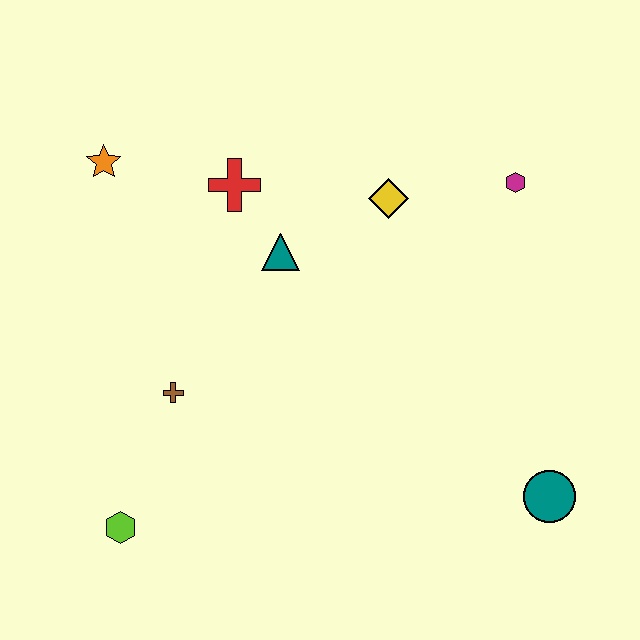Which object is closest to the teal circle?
The magenta hexagon is closest to the teal circle.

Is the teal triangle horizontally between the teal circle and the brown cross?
Yes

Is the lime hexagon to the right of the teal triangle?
No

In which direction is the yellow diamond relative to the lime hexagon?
The yellow diamond is above the lime hexagon.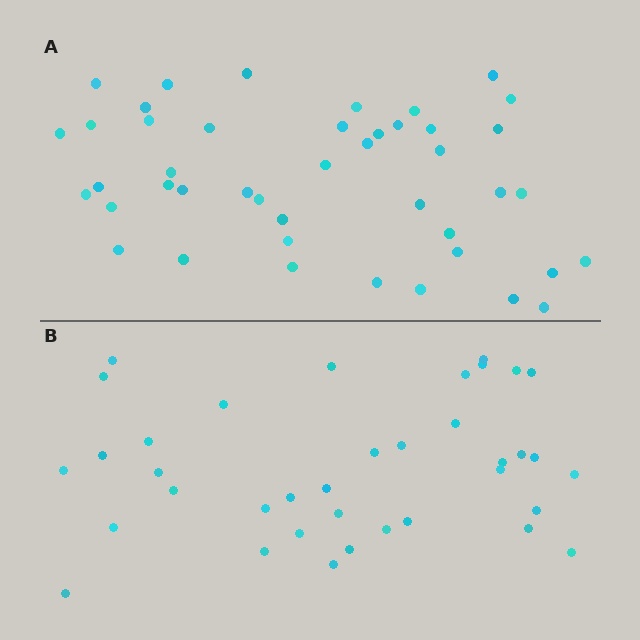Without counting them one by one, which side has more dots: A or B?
Region A (the top region) has more dots.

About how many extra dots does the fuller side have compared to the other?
Region A has roughly 8 or so more dots than region B.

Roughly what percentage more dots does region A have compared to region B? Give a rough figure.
About 20% more.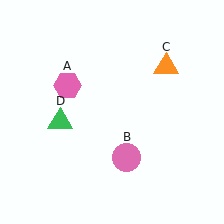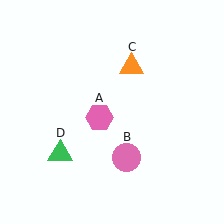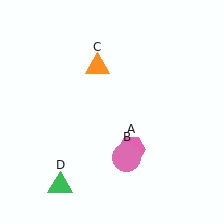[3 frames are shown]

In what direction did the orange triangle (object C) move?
The orange triangle (object C) moved left.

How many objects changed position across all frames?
3 objects changed position: pink hexagon (object A), orange triangle (object C), green triangle (object D).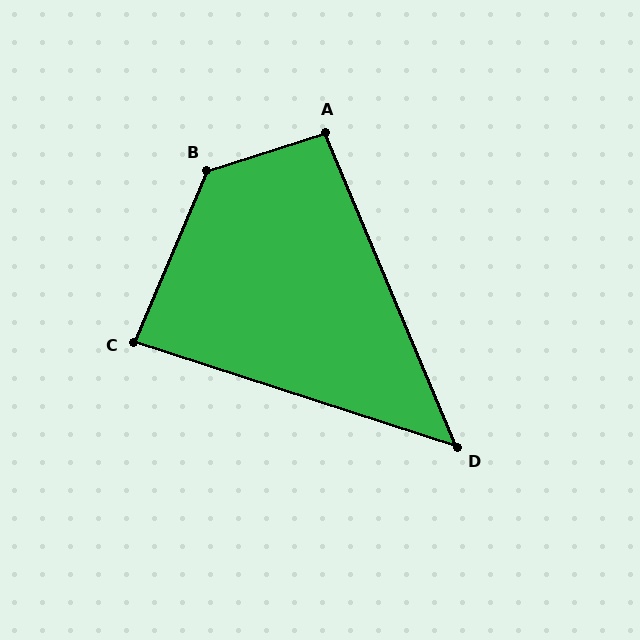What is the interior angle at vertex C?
Approximately 85 degrees (approximately right).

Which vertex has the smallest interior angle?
D, at approximately 49 degrees.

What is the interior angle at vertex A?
Approximately 95 degrees (approximately right).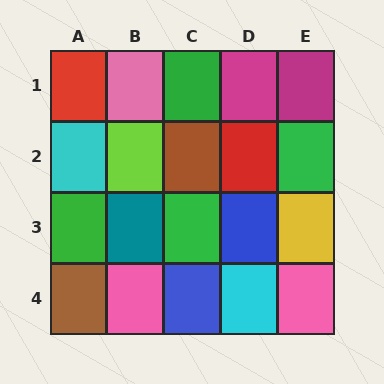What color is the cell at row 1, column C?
Green.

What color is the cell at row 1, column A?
Red.